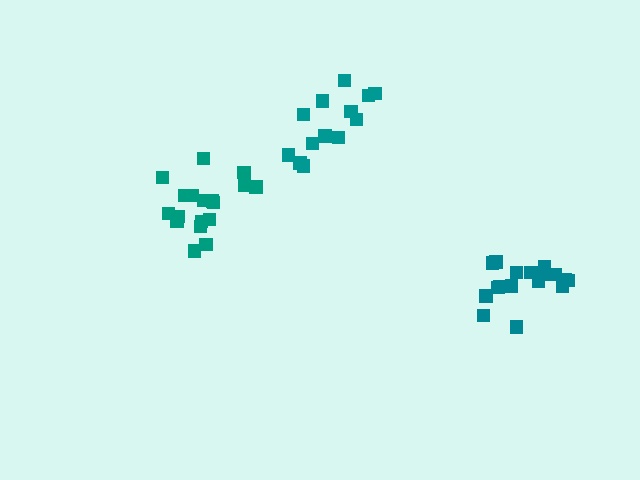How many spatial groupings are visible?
There are 3 spatial groupings.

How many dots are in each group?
Group 1: 13 dots, Group 2: 18 dots, Group 3: 17 dots (48 total).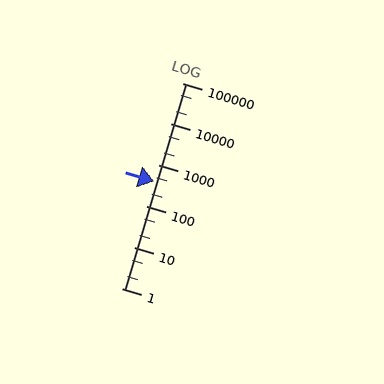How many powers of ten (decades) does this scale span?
The scale spans 5 decades, from 1 to 100000.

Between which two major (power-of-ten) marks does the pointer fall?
The pointer is between 100 and 1000.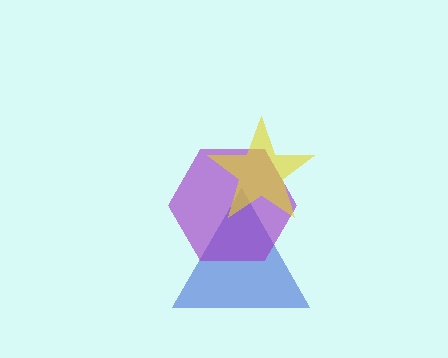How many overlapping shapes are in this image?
There are 3 overlapping shapes in the image.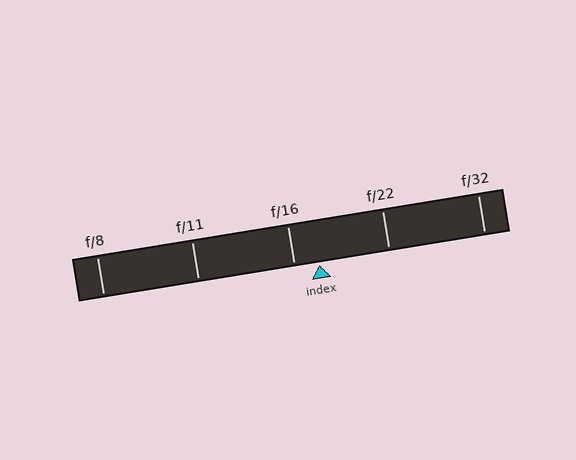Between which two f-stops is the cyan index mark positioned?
The index mark is between f/16 and f/22.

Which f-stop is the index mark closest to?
The index mark is closest to f/16.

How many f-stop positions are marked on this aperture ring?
There are 5 f-stop positions marked.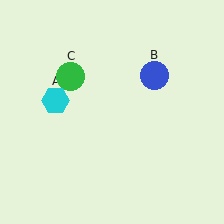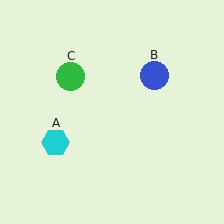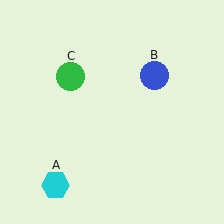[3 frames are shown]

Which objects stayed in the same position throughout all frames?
Blue circle (object B) and green circle (object C) remained stationary.